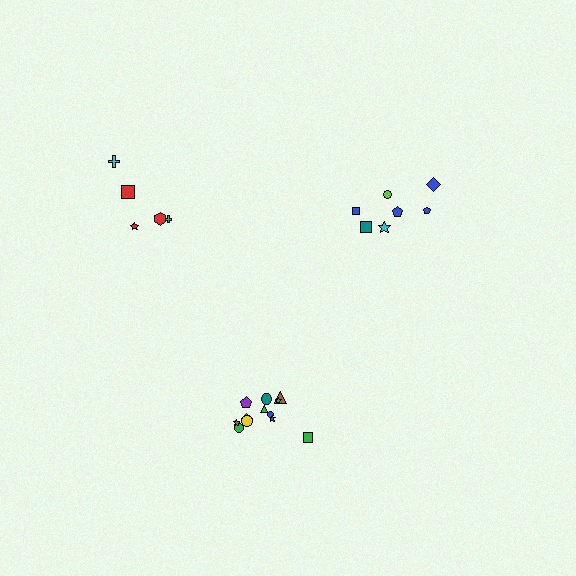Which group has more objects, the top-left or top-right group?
The top-right group.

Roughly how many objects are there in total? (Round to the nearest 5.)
Roughly 25 objects in total.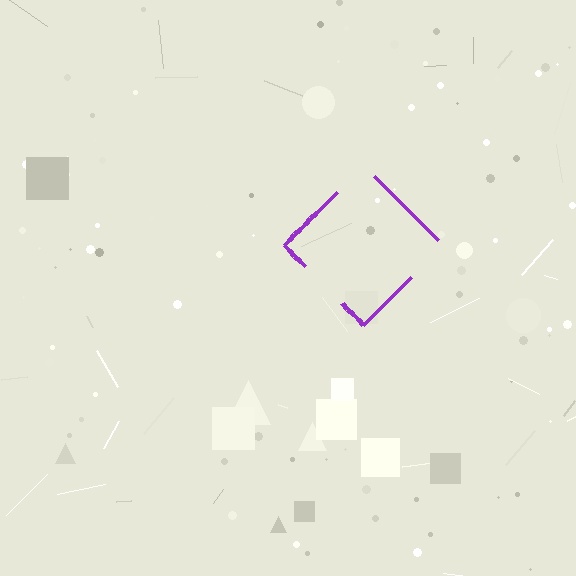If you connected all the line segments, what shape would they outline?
They would outline a diamond.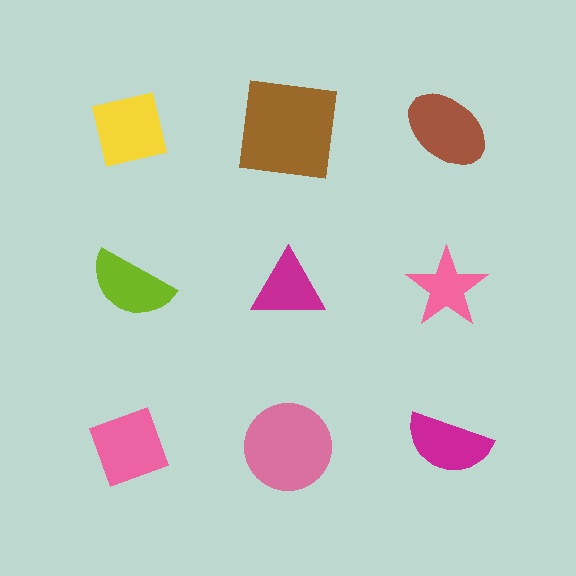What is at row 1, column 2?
A brown square.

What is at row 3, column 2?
A pink circle.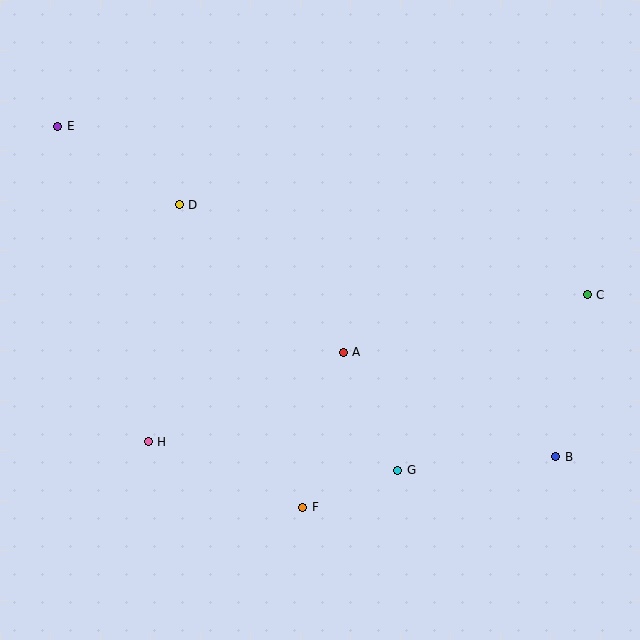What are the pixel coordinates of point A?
Point A is at (343, 352).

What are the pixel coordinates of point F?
Point F is at (303, 507).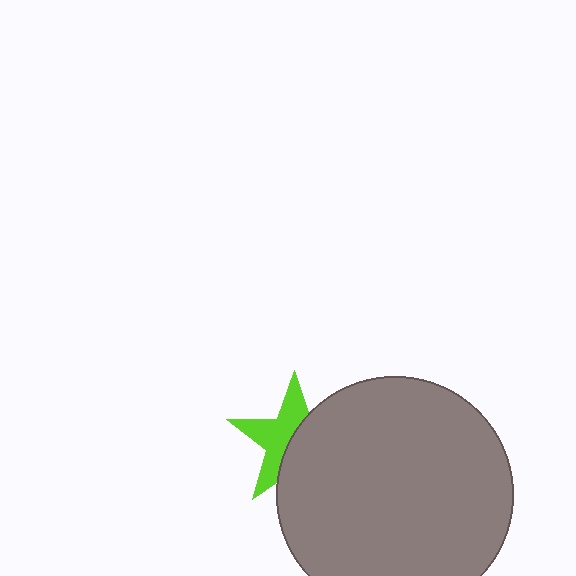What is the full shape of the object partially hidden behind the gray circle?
The partially hidden object is a lime star.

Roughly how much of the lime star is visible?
About half of it is visible (roughly 50%).